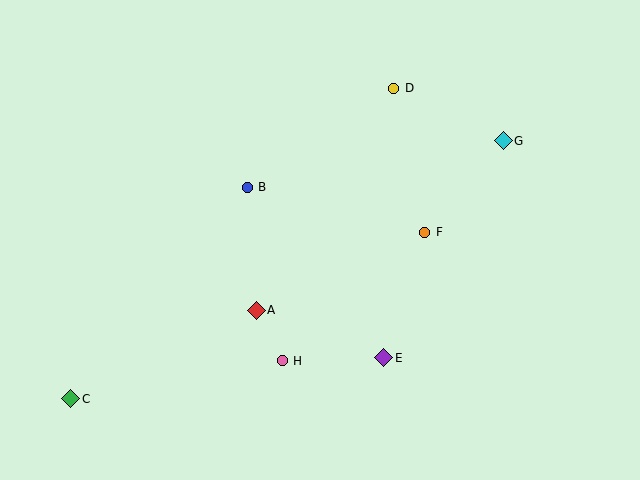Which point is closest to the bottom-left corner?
Point C is closest to the bottom-left corner.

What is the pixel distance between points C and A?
The distance between C and A is 205 pixels.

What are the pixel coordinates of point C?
Point C is at (71, 399).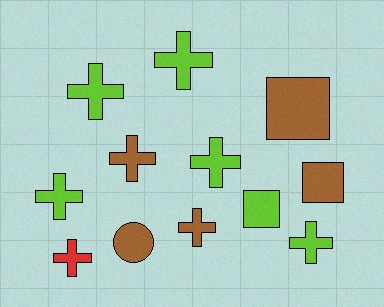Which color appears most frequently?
Lime, with 6 objects.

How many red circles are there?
There are no red circles.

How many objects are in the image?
There are 12 objects.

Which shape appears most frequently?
Cross, with 8 objects.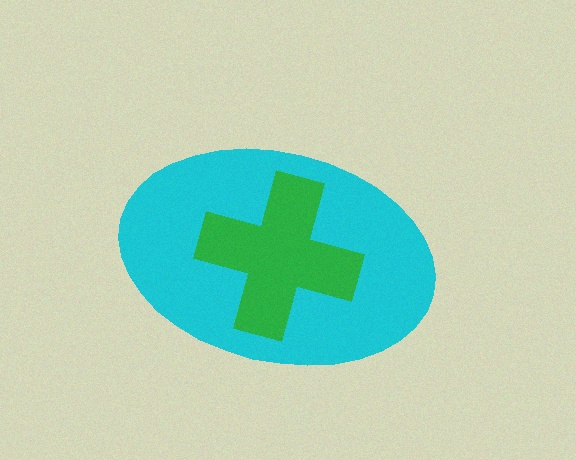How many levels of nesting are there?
2.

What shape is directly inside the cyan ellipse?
The green cross.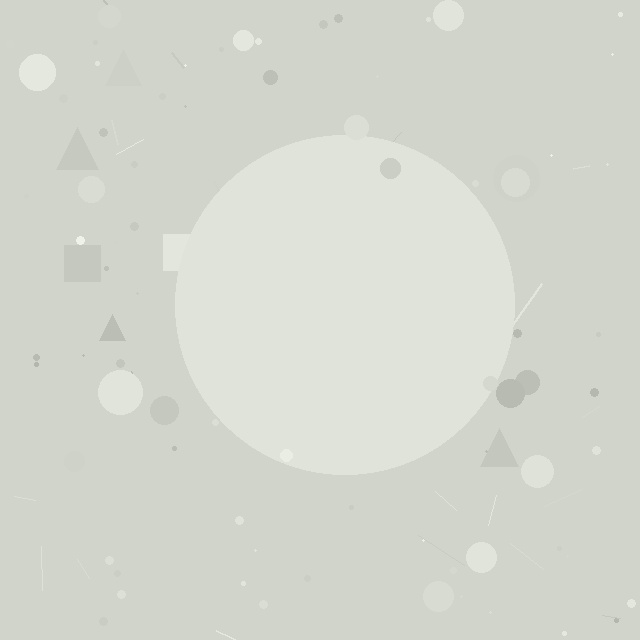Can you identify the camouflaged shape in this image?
The camouflaged shape is a circle.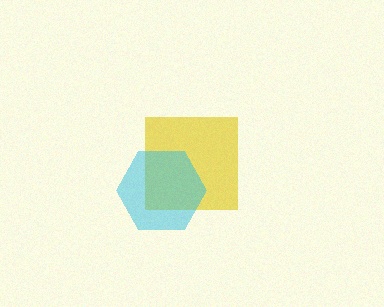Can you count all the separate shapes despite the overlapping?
Yes, there are 2 separate shapes.